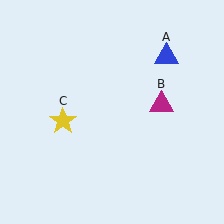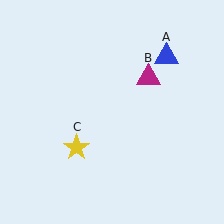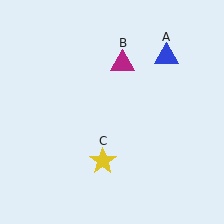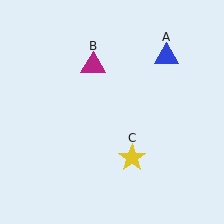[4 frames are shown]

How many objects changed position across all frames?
2 objects changed position: magenta triangle (object B), yellow star (object C).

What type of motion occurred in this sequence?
The magenta triangle (object B), yellow star (object C) rotated counterclockwise around the center of the scene.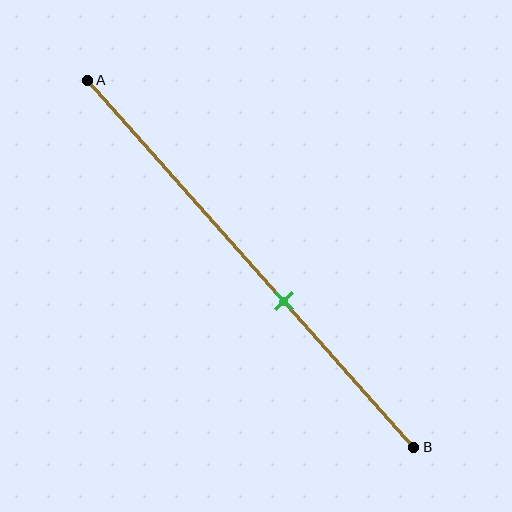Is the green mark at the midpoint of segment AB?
No, the mark is at about 60% from A, not at the 50% midpoint.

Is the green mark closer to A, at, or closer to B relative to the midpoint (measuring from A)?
The green mark is closer to point B than the midpoint of segment AB.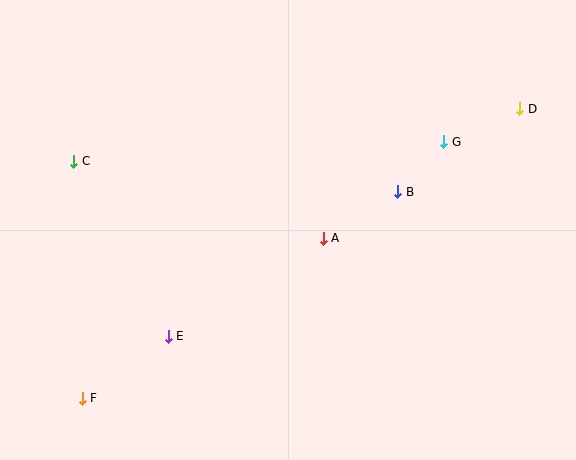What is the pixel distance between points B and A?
The distance between B and A is 88 pixels.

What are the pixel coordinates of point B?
Point B is at (398, 192).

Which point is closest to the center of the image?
Point A at (323, 238) is closest to the center.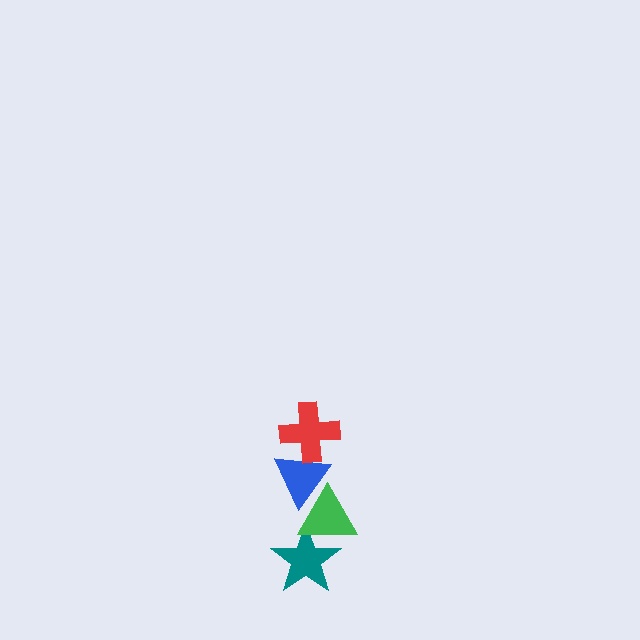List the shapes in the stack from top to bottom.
From top to bottom: the red cross, the blue triangle, the green triangle, the teal star.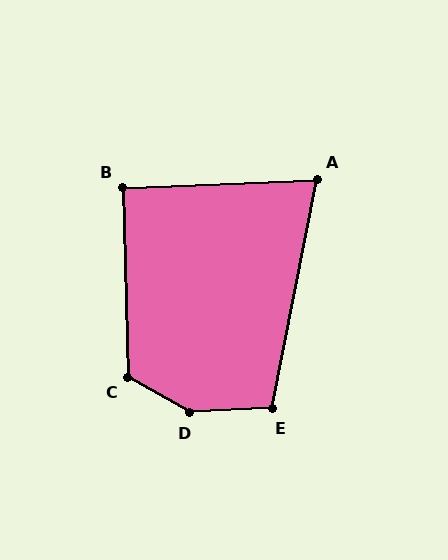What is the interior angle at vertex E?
Approximately 104 degrees (obtuse).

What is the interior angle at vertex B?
Approximately 91 degrees (approximately right).